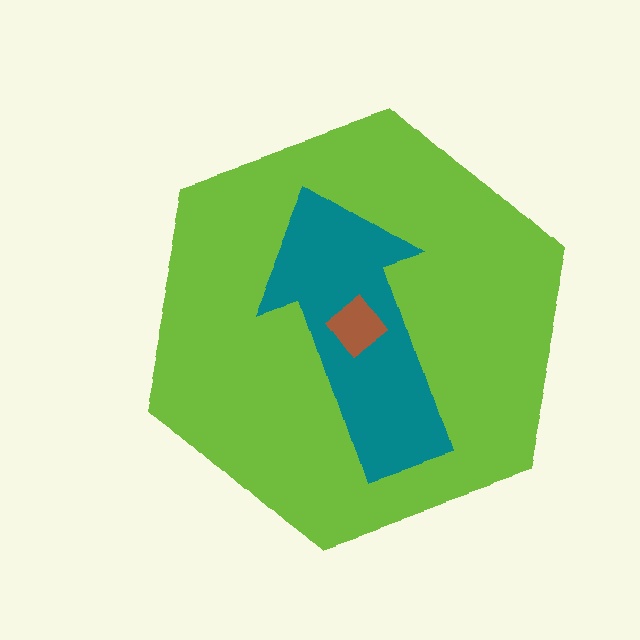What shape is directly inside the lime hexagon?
The teal arrow.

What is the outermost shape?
The lime hexagon.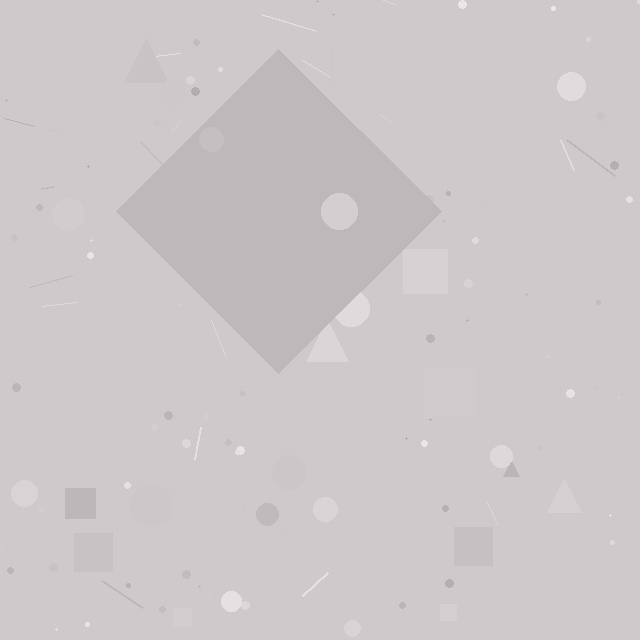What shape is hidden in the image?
A diamond is hidden in the image.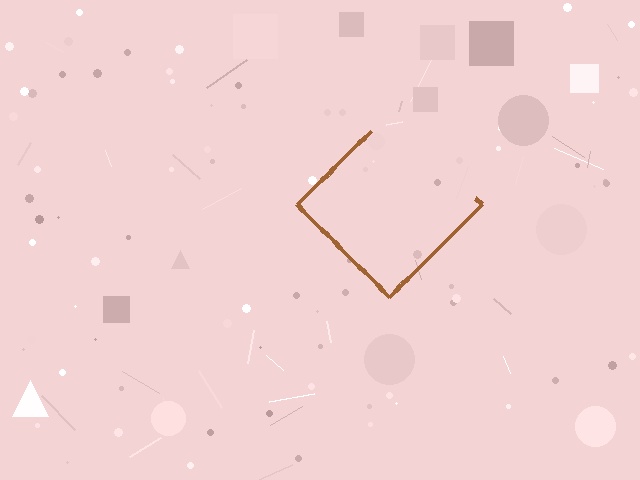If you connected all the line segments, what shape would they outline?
They would outline a diamond.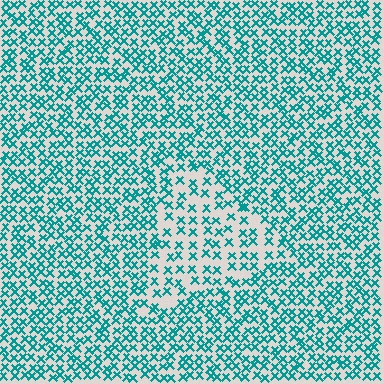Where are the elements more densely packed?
The elements are more densely packed outside the triangle boundary.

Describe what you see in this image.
The image contains small teal elements arranged at two different densities. A triangle-shaped region is visible where the elements are less densely packed than the surrounding area.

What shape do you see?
I see a triangle.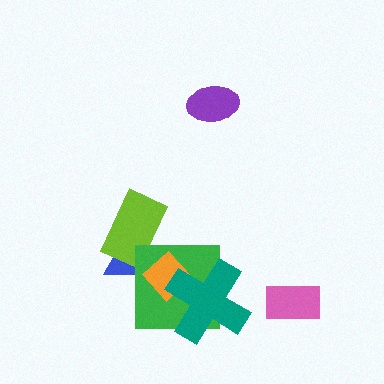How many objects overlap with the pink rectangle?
0 objects overlap with the pink rectangle.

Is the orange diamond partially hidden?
Yes, it is partially covered by another shape.